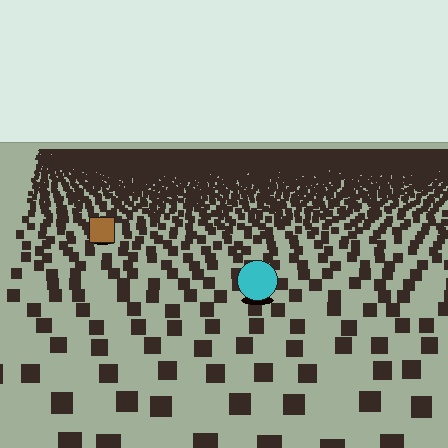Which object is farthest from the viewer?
The brown square is farthest from the viewer. It appears smaller and the ground texture around it is denser.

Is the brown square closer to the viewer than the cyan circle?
No. The cyan circle is closer — you can tell from the texture gradient: the ground texture is coarser near it.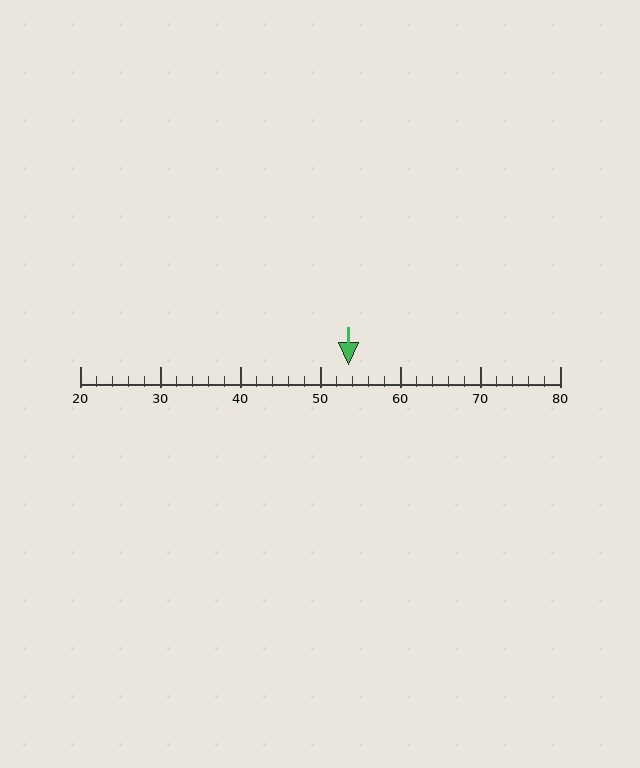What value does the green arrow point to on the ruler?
The green arrow points to approximately 54.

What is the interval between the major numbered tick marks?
The major tick marks are spaced 10 units apart.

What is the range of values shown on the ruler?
The ruler shows values from 20 to 80.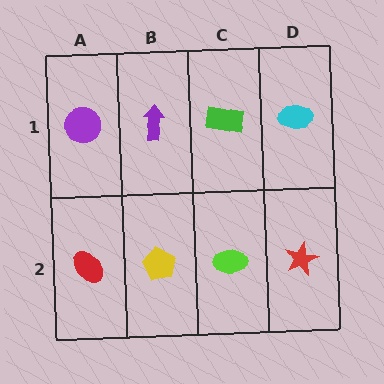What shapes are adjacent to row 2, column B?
A purple arrow (row 1, column B), a red ellipse (row 2, column A), a lime ellipse (row 2, column C).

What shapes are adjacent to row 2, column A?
A purple circle (row 1, column A), a yellow pentagon (row 2, column B).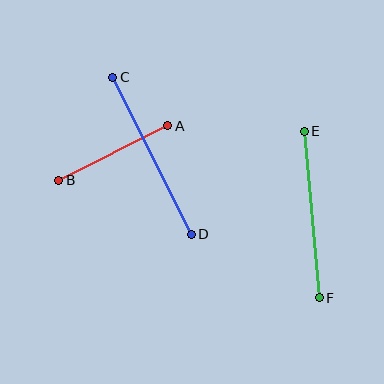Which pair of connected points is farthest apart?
Points C and D are farthest apart.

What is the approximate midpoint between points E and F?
The midpoint is at approximately (312, 214) pixels.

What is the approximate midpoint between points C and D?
The midpoint is at approximately (152, 156) pixels.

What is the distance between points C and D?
The distance is approximately 176 pixels.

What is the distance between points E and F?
The distance is approximately 167 pixels.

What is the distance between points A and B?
The distance is approximately 122 pixels.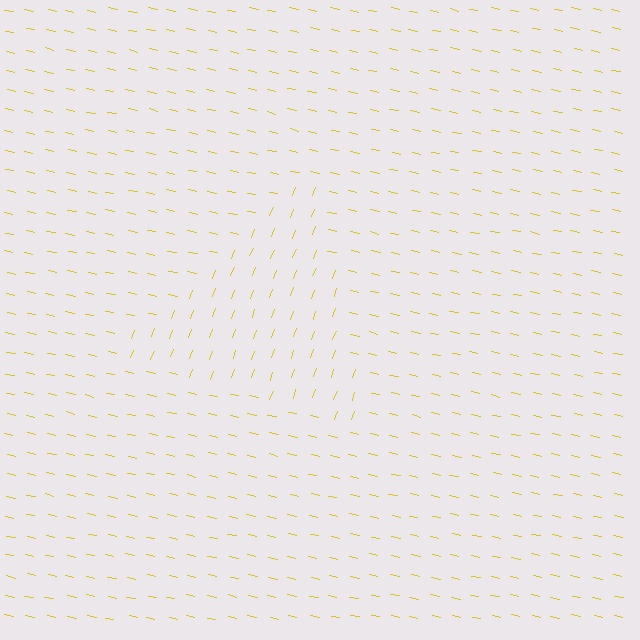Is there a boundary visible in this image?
Yes, there is a texture boundary formed by a change in line orientation.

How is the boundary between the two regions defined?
The boundary is defined purely by a change in line orientation (approximately 81 degrees difference). All lines are the same color and thickness.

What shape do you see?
I see a triangle.